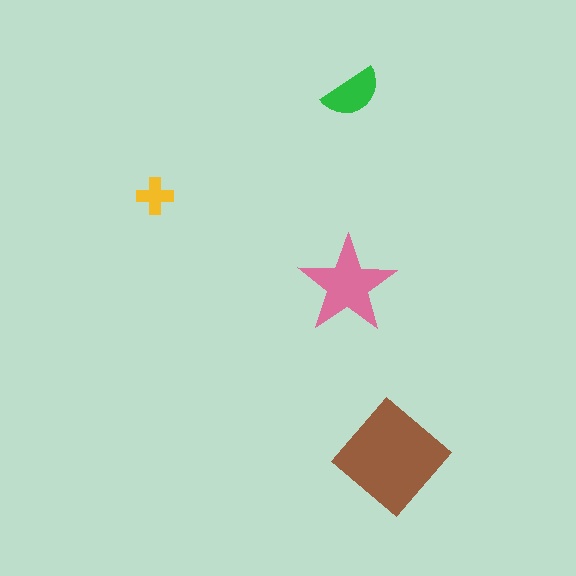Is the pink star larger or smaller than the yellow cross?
Larger.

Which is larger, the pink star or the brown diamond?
The brown diamond.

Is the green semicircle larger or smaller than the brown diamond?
Smaller.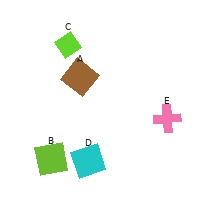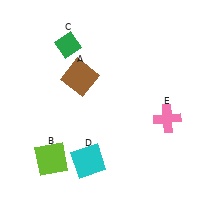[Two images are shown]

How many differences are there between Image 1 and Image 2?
There is 1 difference between the two images.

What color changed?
The diamond (C) changed from lime in Image 1 to green in Image 2.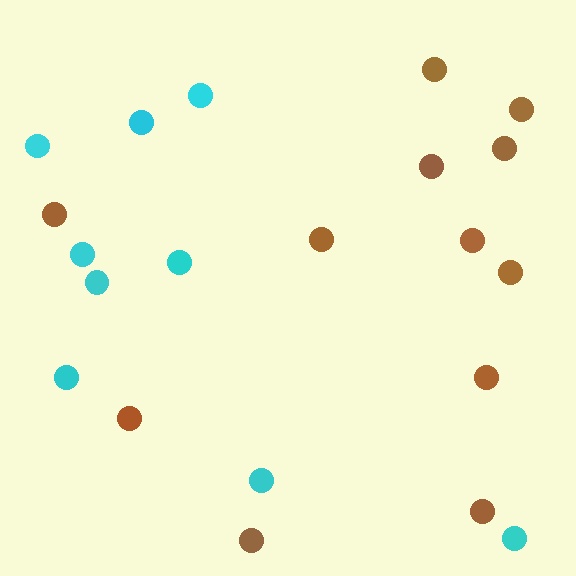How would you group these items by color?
There are 2 groups: one group of brown circles (12) and one group of cyan circles (9).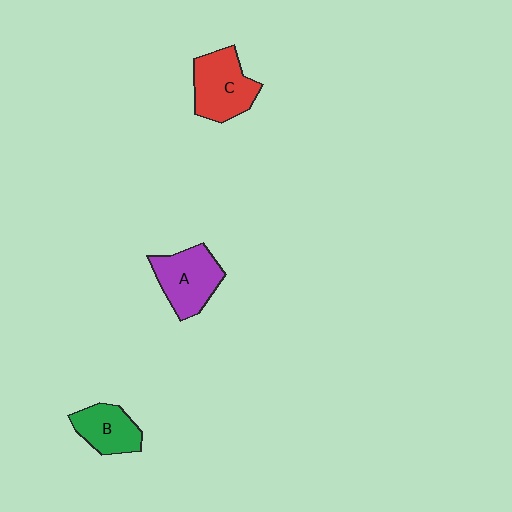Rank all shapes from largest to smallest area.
From largest to smallest: C (red), A (purple), B (green).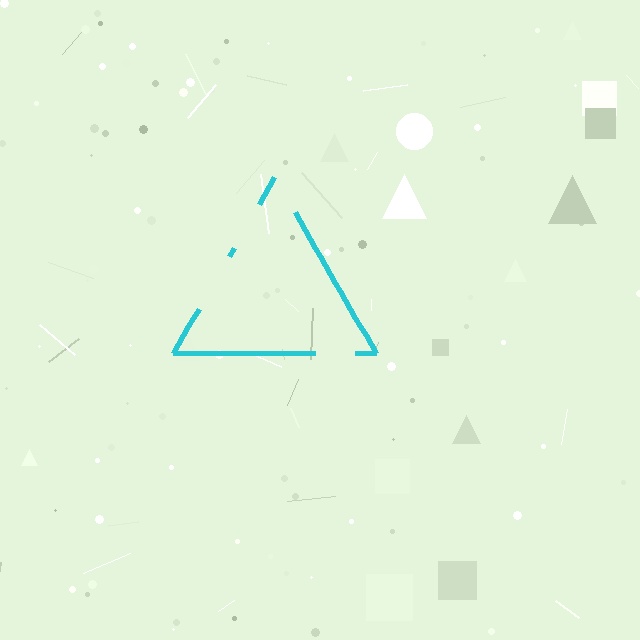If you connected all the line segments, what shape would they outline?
They would outline a triangle.